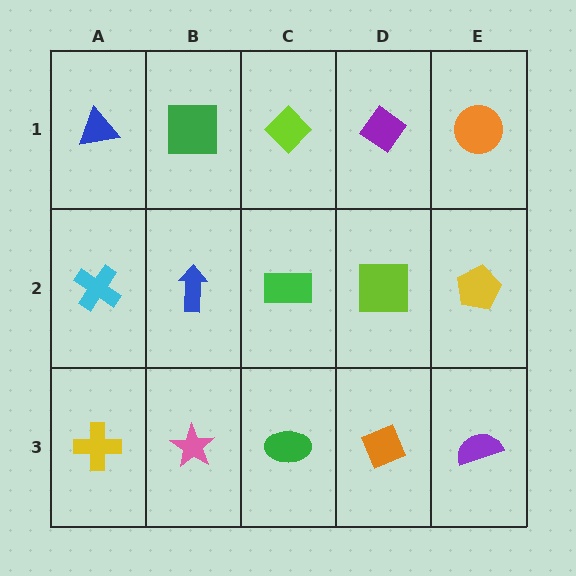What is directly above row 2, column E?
An orange circle.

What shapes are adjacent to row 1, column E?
A yellow pentagon (row 2, column E), a purple diamond (row 1, column D).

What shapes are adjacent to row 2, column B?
A green square (row 1, column B), a pink star (row 3, column B), a cyan cross (row 2, column A), a green rectangle (row 2, column C).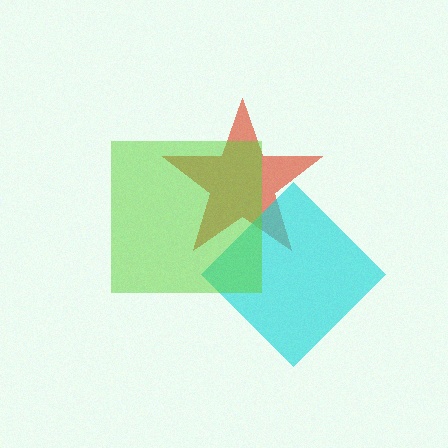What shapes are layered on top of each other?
The layered shapes are: a red star, a cyan diamond, a lime square.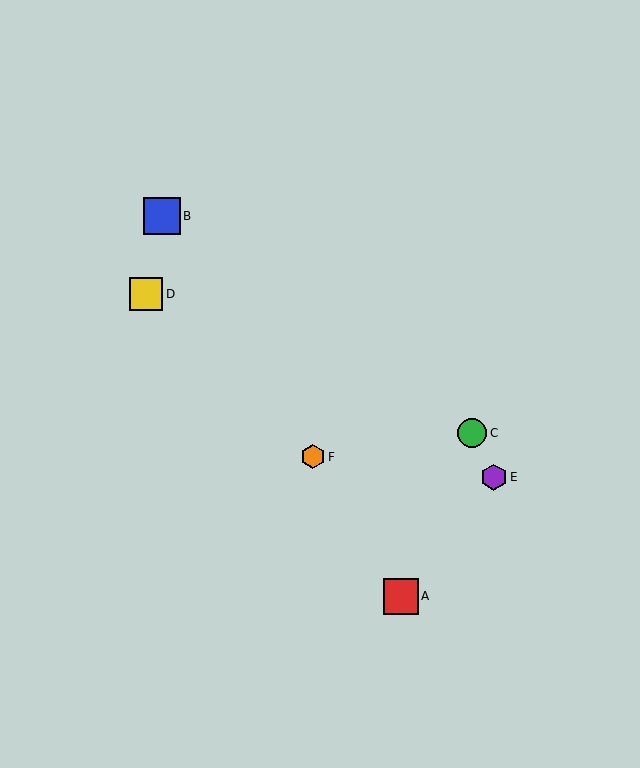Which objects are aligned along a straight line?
Objects A, B, F are aligned along a straight line.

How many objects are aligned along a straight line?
3 objects (A, B, F) are aligned along a straight line.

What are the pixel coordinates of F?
Object F is at (313, 457).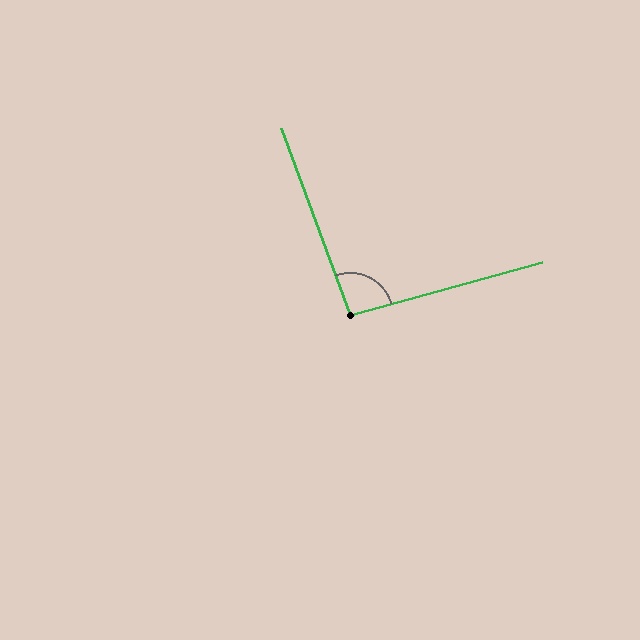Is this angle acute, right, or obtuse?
It is approximately a right angle.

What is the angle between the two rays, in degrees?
Approximately 95 degrees.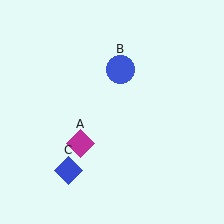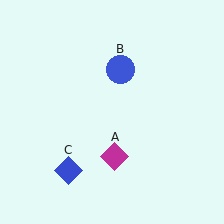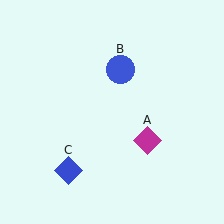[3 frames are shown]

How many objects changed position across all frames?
1 object changed position: magenta diamond (object A).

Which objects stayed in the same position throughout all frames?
Blue circle (object B) and blue diamond (object C) remained stationary.